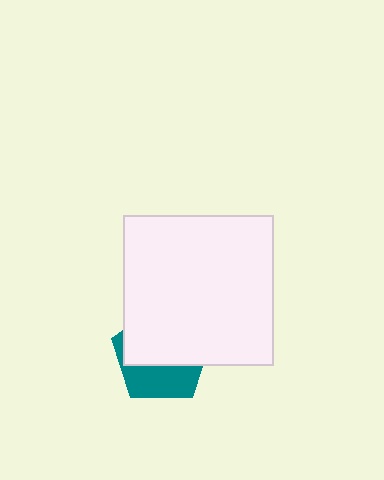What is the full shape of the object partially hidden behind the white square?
The partially hidden object is a teal pentagon.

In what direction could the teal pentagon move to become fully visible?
The teal pentagon could move down. That would shift it out from behind the white square entirely.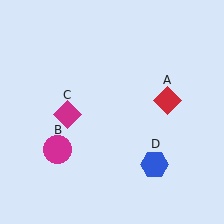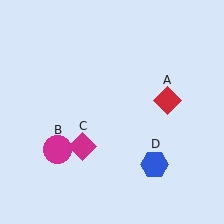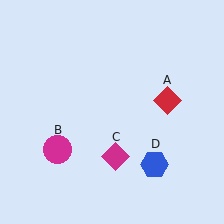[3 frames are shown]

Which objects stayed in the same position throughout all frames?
Red diamond (object A) and magenta circle (object B) and blue hexagon (object D) remained stationary.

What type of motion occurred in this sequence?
The magenta diamond (object C) rotated counterclockwise around the center of the scene.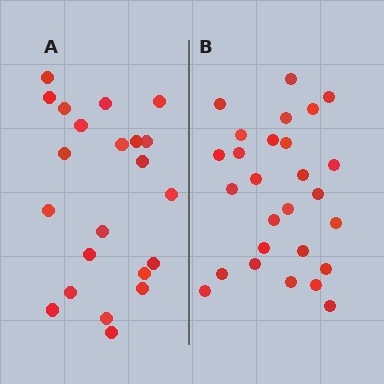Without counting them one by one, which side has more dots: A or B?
Region B (the right region) has more dots.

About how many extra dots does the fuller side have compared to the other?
Region B has about 5 more dots than region A.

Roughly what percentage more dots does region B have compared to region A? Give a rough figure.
About 25% more.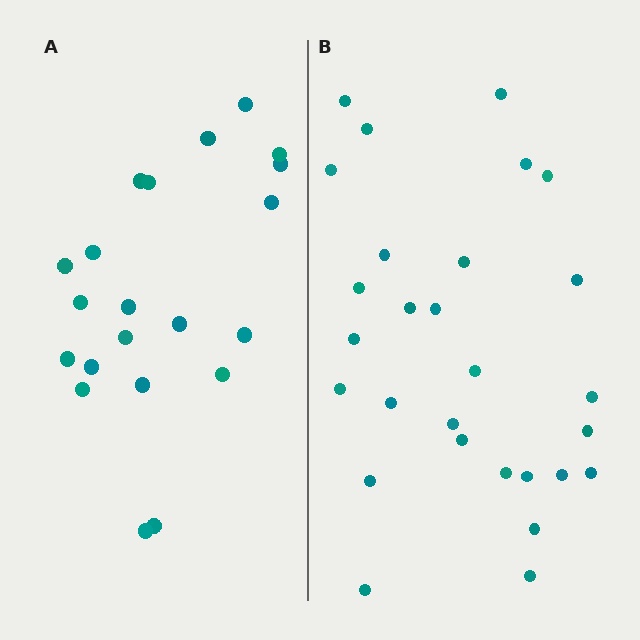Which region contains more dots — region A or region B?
Region B (the right region) has more dots.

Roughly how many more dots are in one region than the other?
Region B has roughly 8 or so more dots than region A.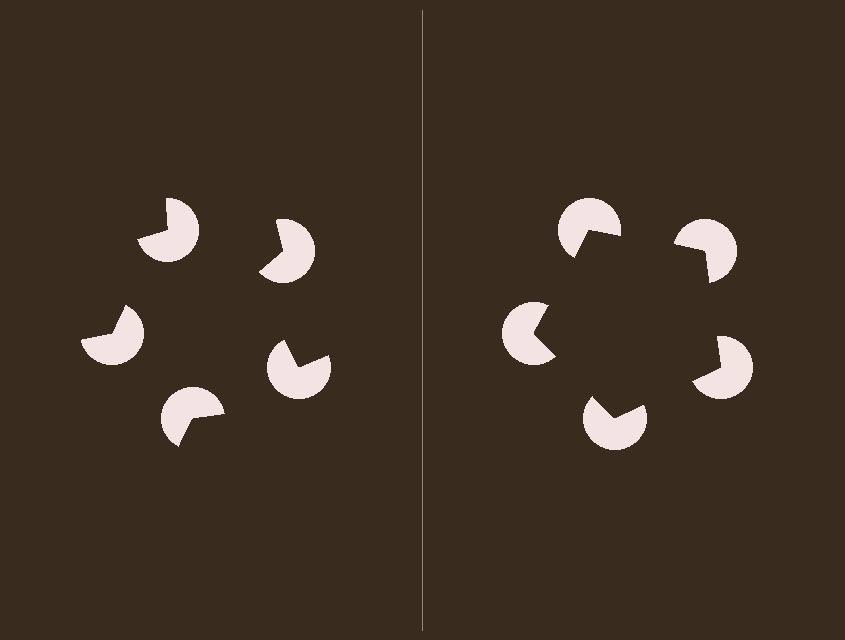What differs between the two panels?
The pac-man discs are positioned identically on both sides; only the wedge orientations differ. On the right they align to a pentagon; on the left they are misaligned.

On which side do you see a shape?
An illusory pentagon appears on the right side. On the left side the wedge cuts are rotated, so no coherent shape forms.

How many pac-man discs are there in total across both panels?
10 — 5 on each side.